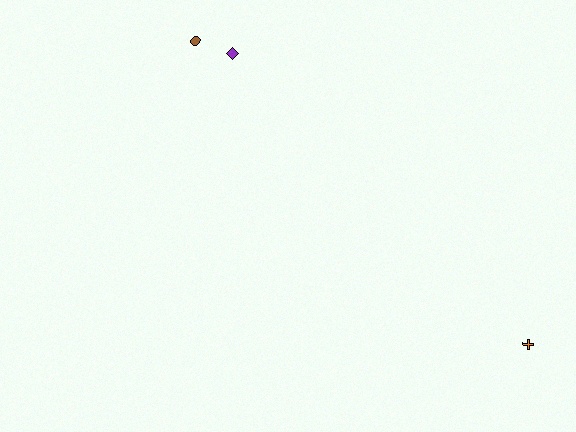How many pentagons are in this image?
There are no pentagons.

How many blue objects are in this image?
There are no blue objects.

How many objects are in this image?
There are 3 objects.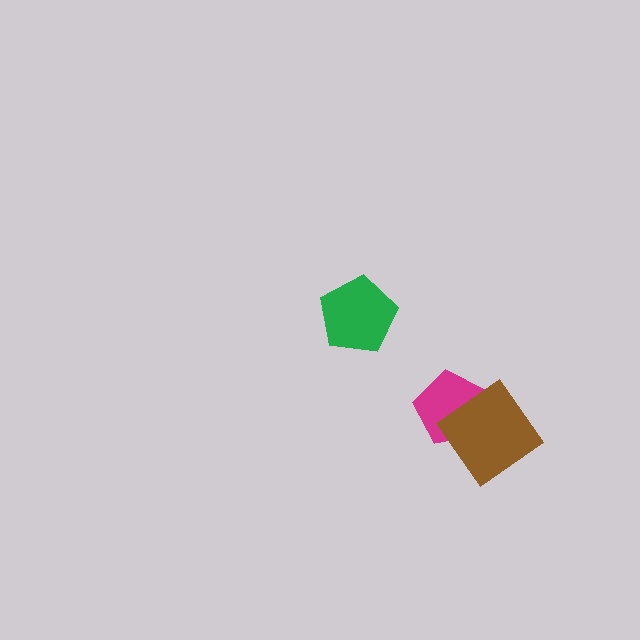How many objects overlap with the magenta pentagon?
1 object overlaps with the magenta pentagon.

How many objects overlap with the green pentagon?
0 objects overlap with the green pentagon.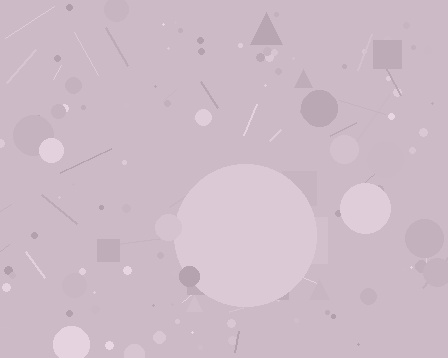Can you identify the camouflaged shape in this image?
The camouflaged shape is a circle.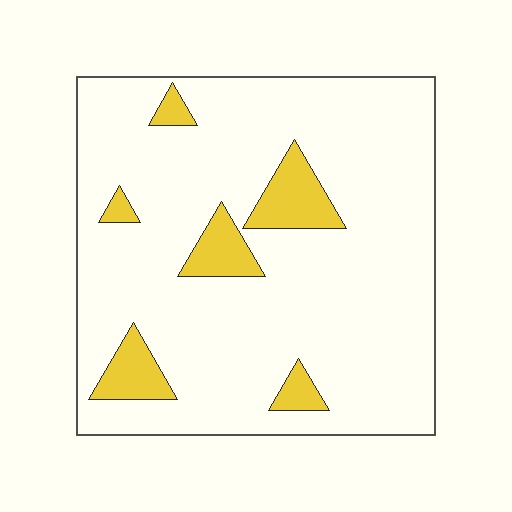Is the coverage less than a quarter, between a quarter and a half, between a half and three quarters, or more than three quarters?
Less than a quarter.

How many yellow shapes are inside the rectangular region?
6.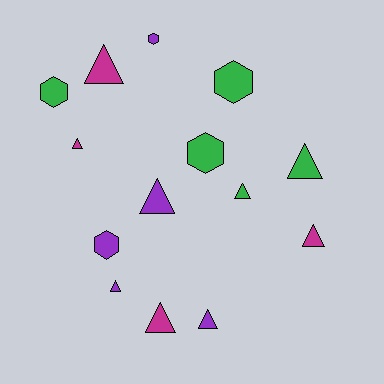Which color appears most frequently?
Green, with 5 objects.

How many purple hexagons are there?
There are 2 purple hexagons.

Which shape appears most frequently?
Triangle, with 9 objects.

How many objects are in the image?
There are 14 objects.